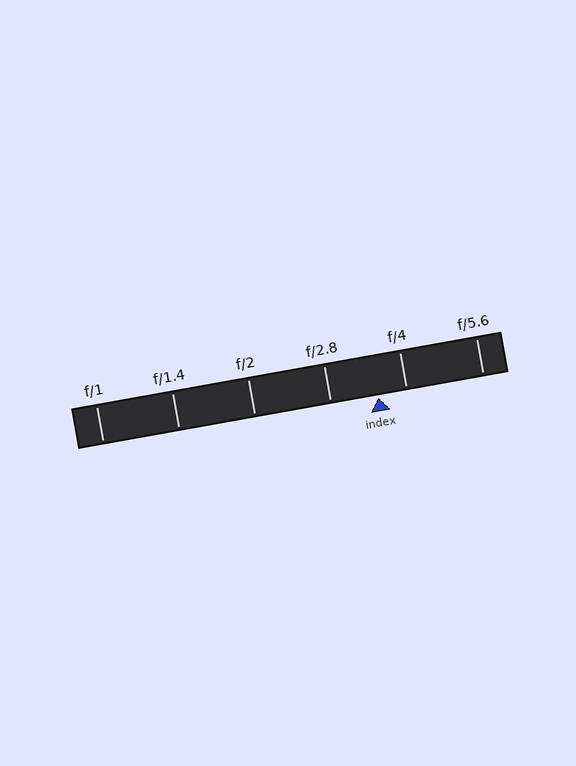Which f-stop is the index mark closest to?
The index mark is closest to f/4.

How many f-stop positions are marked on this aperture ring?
There are 6 f-stop positions marked.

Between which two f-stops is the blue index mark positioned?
The index mark is between f/2.8 and f/4.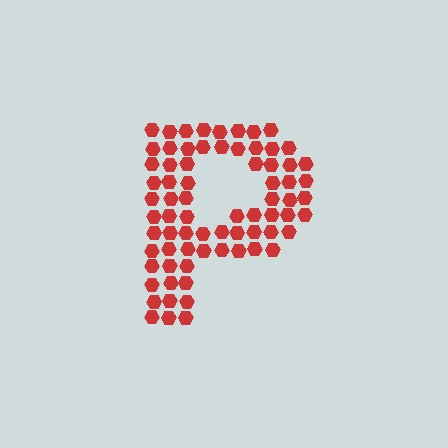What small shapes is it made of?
It is made of small hexagons.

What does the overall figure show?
The overall figure shows the letter P.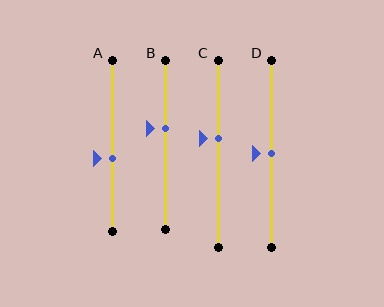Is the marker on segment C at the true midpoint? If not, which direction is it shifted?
No, the marker on segment C is shifted upward by about 8% of the segment length.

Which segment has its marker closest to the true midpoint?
Segment D has its marker closest to the true midpoint.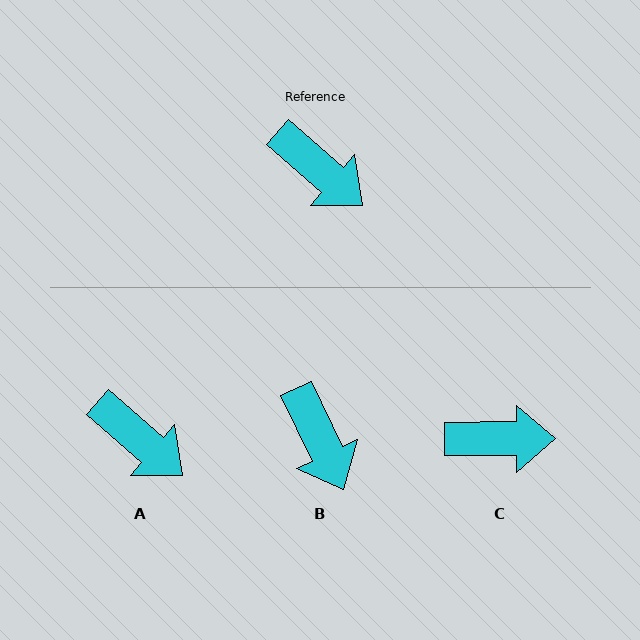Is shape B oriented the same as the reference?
No, it is off by about 23 degrees.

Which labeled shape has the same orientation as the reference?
A.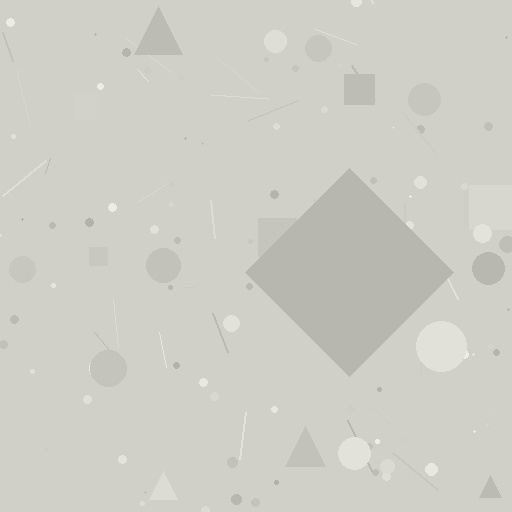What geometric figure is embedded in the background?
A diamond is embedded in the background.